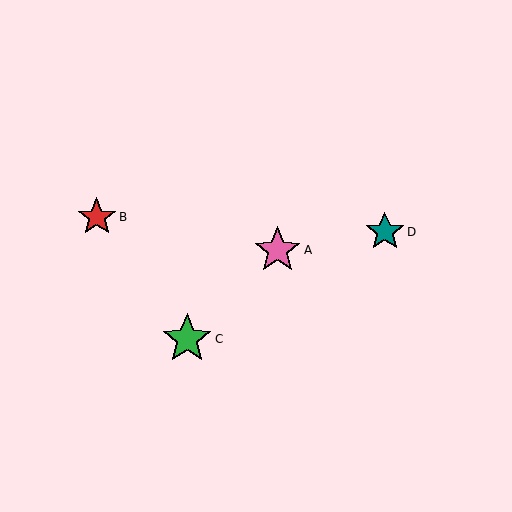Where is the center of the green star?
The center of the green star is at (187, 339).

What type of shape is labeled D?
Shape D is a teal star.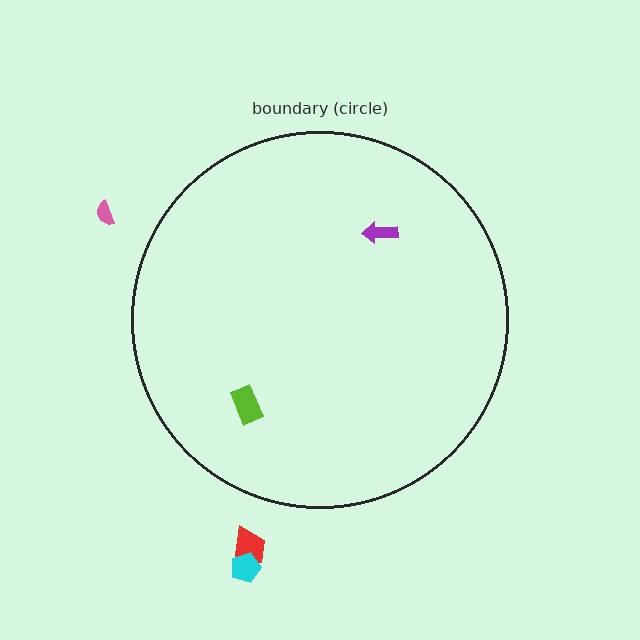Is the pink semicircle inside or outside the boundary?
Outside.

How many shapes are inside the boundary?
2 inside, 3 outside.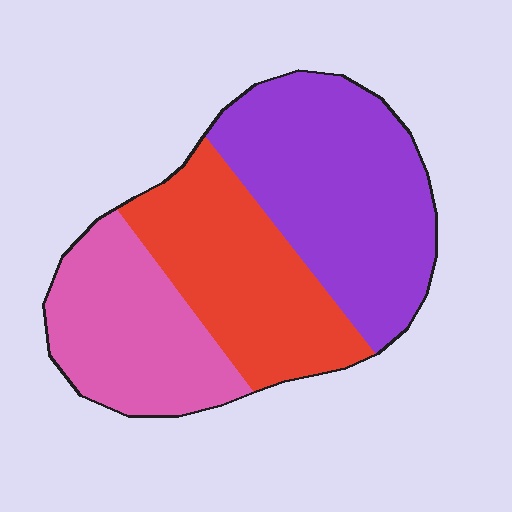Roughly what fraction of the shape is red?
Red takes up about one third (1/3) of the shape.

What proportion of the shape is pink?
Pink covers around 25% of the shape.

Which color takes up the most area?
Purple, at roughly 40%.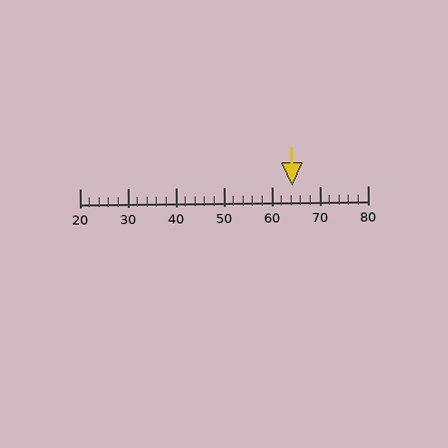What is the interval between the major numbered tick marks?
The major tick marks are spaced 10 units apart.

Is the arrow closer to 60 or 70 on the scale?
The arrow is closer to 60.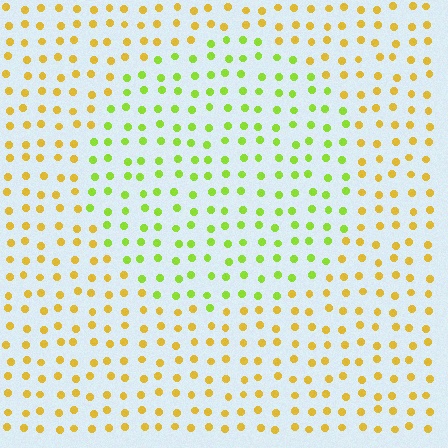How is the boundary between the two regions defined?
The boundary is defined purely by a slight shift in hue (about 43 degrees). Spacing, size, and orientation are identical on both sides.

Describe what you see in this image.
The image is filled with small yellow elements in a uniform arrangement. A circle-shaped region is visible where the elements are tinted to a slightly different hue, forming a subtle color boundary.